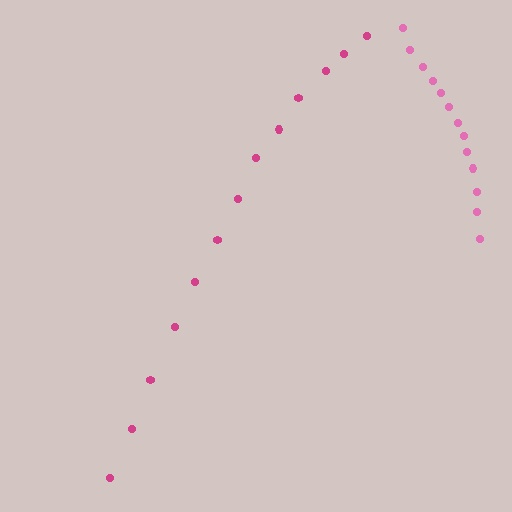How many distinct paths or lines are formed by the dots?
There are 2 distinct paths.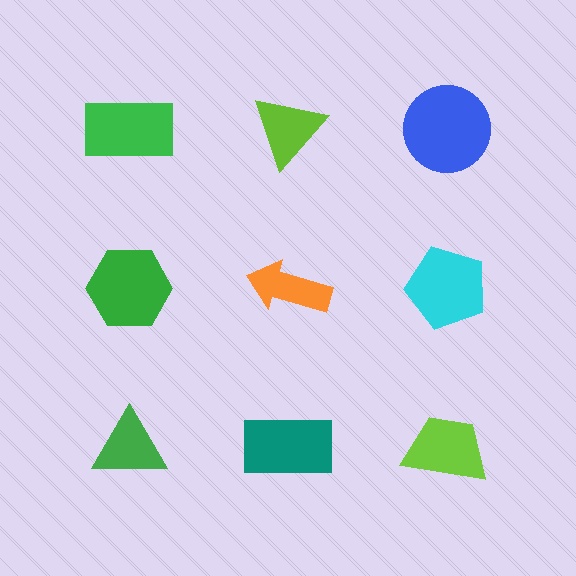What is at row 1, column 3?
A blue circle.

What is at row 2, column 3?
A cyan pentagon.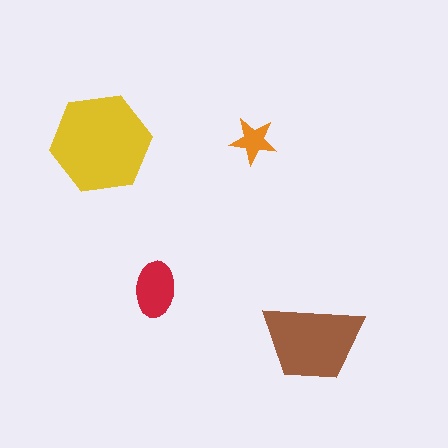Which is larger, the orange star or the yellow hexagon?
The yellow hexagon.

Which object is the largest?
The yellow hexagon.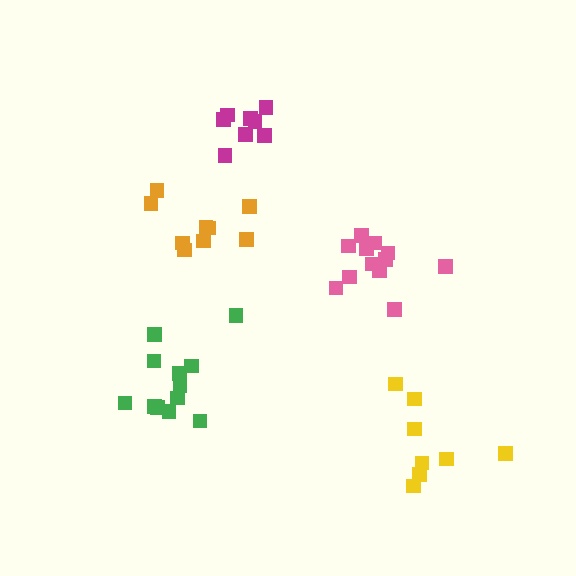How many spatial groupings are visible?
There are 5 spatial groupings.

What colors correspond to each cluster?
The clusters are colored: pink, green, magenta, yellow, orange.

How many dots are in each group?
Group 1: 12 dots, Group 2: 12 dots, Group 3: 8 dots, Group 4: 8 dots, Group 5: 9 dots (49 total).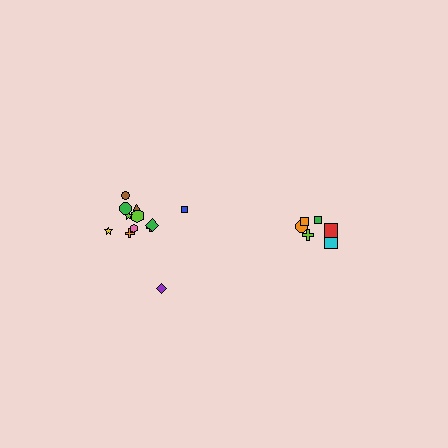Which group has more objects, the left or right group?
The left group.